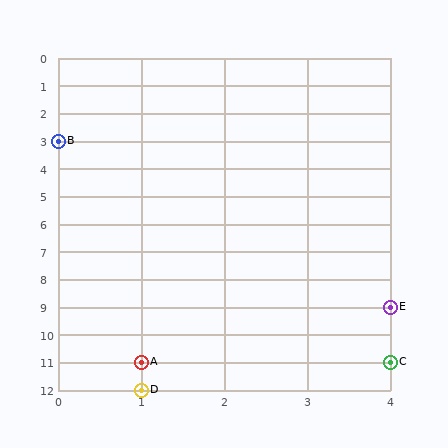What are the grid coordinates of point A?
Point A is at grid coordinates (1, 11).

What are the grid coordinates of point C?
Point C is at grid coordinates (4, 11).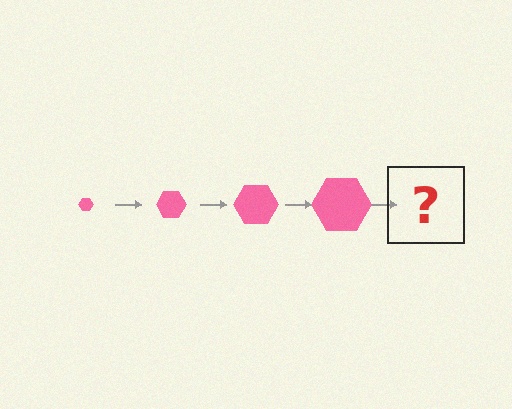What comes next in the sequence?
The next element should be a pink hexagon, larger than the previous one.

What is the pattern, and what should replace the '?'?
The pattern is that the hexagon gets progressively larger each step. The '?' should be a pink hexagon, larger than the previous one.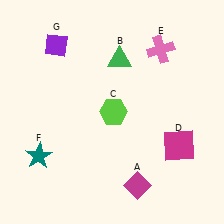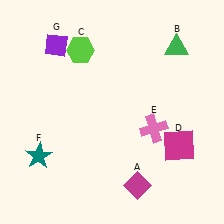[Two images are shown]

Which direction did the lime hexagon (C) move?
The lime hexagon (C) moved up.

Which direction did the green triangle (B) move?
The green triangle (B) moved right.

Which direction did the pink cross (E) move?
The pink cross (E) moved down.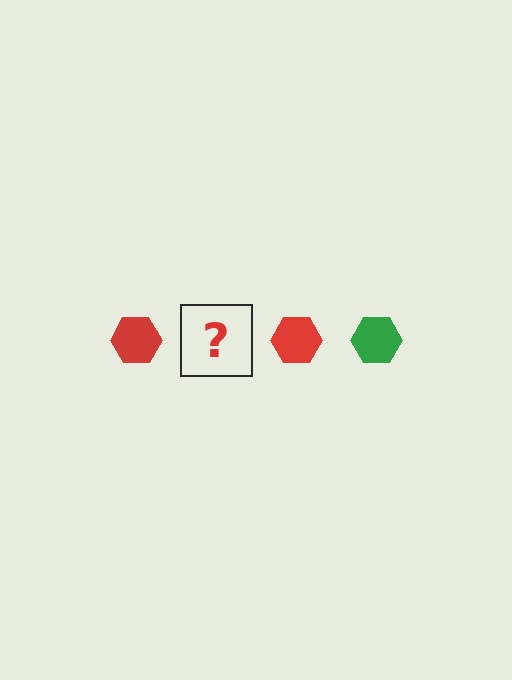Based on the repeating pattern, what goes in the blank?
The blank should be a green hexagon.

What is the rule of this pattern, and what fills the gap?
The rule is that the pattern cycles through red, green hexagons. The gap should be filled with a green hexagon.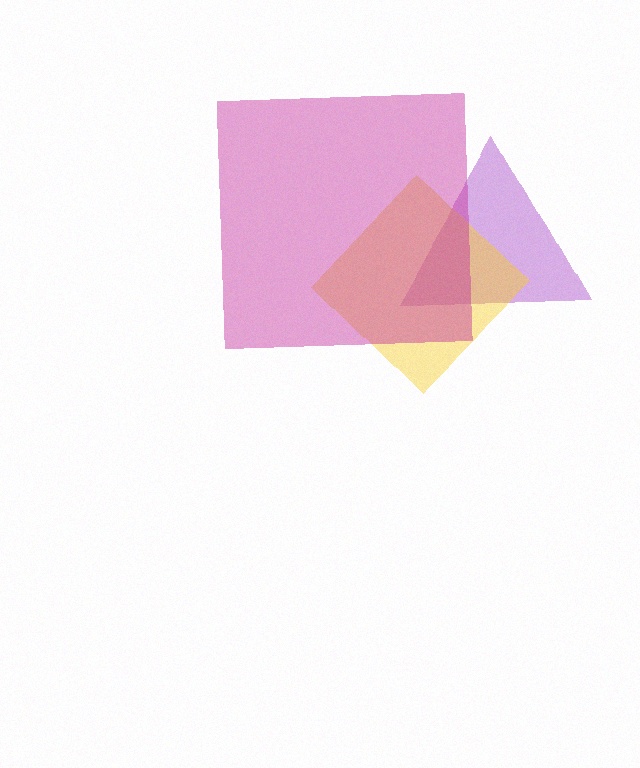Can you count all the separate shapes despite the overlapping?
Yes, there are 3 separate shapes.